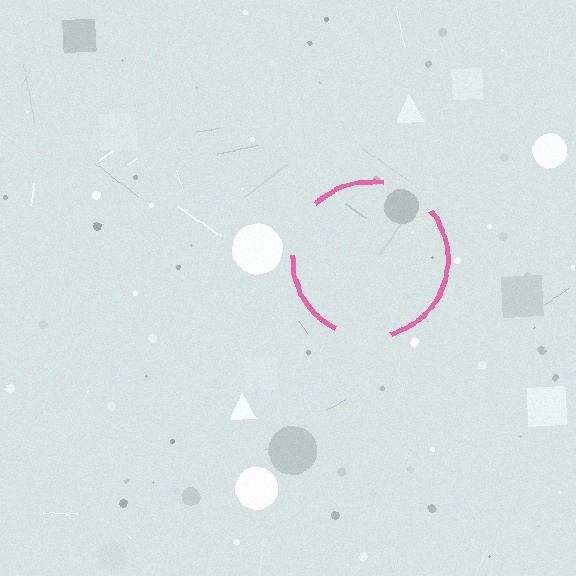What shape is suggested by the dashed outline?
The dashed outline suggests a circle.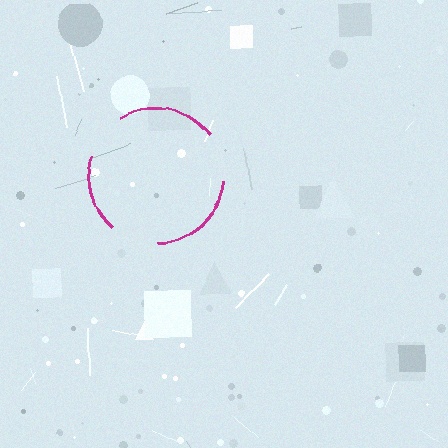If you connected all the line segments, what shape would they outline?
They would outline a circle.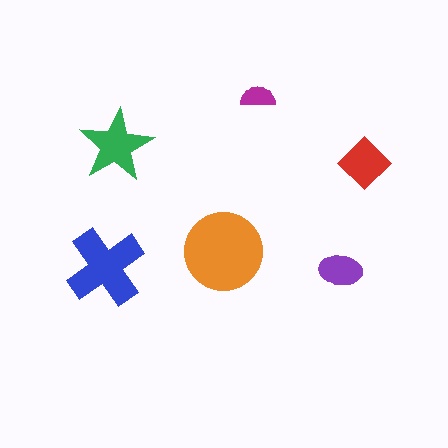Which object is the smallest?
The magenta semicircle.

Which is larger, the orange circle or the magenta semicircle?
The orange circle.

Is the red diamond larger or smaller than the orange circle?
Smaller.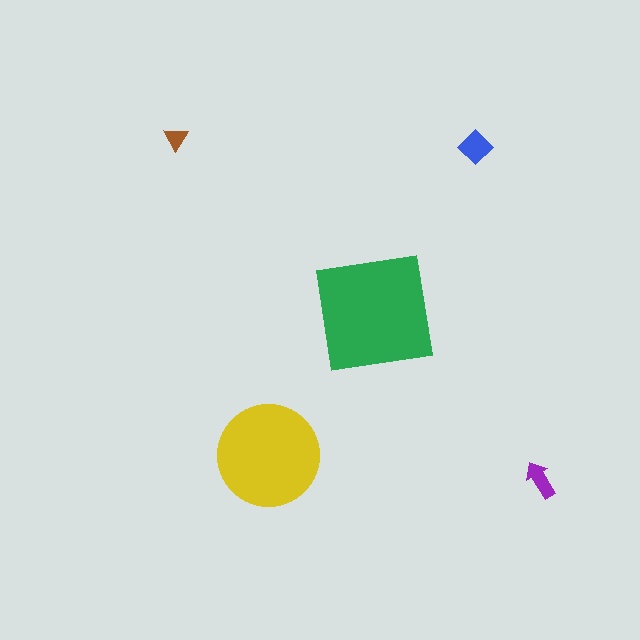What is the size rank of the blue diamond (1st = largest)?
3rd.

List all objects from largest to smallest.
The green square, the yellow circle, the blue diamond, the purple arrow, the brown triangle.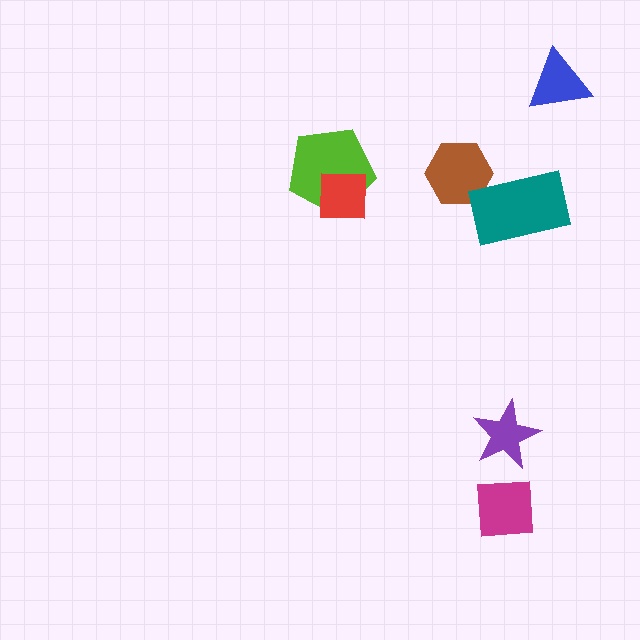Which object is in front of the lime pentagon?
The red square is in front of the lime pentagon.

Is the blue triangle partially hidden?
No, no other shape covers it.